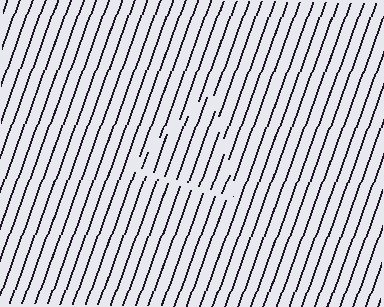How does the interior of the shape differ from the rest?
The interior of the shape contains the same grating, shifted by half a period — the contour is defined by the phase discontinuity where line-ends from the inner and outer gratings abut.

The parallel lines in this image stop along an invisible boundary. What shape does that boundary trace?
An illusory triangle. The interior of the shape contains the same grating, shifted by half a period — the contour is defined by the phase discontinuity where line-ends from the inner and outer gratings abut.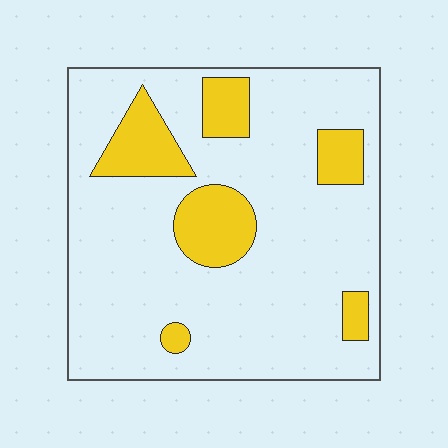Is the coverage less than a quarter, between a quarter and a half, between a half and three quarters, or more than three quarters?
Less than a quarter.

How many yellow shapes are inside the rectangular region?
6.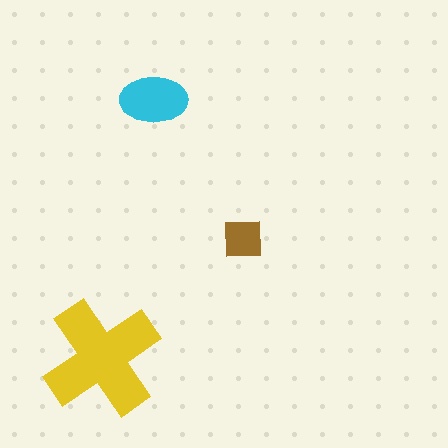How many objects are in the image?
There are 3 objects in the image.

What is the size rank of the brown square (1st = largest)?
3rd.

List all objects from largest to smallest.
The yellow cross, the cyan ellipse, the brown square.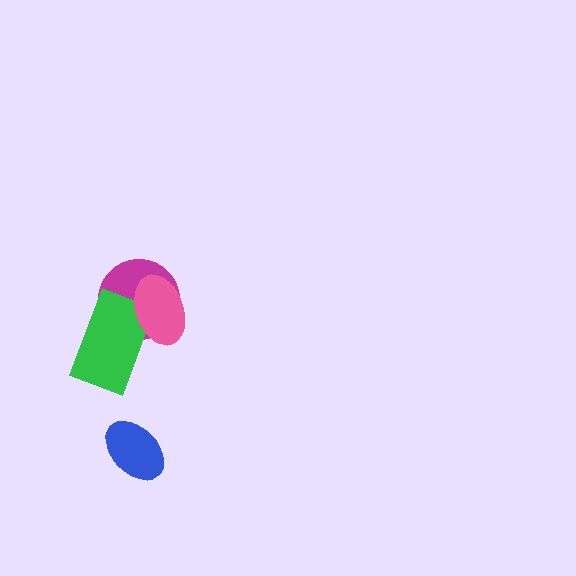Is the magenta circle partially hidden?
Yes, it is partially covered by another shape.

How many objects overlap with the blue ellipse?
0 objects overlap with the blue ellipse.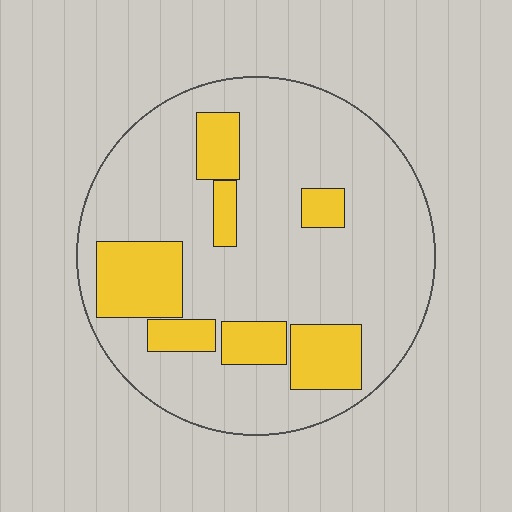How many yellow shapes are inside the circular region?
7.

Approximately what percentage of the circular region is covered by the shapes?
Approximately 25%.